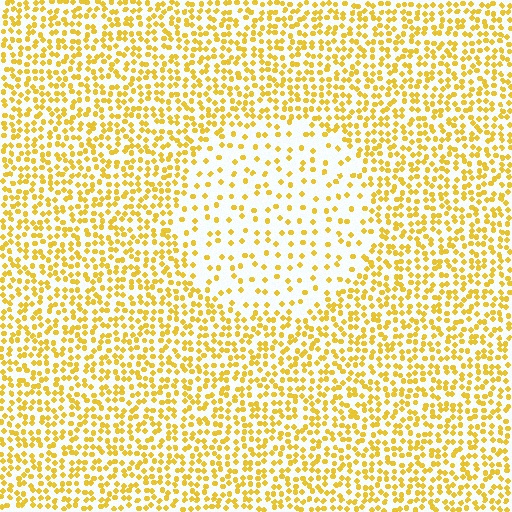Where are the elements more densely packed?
The elements are more densely packed outside the circle boundary.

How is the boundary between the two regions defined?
The boundary is defined by a change in element density (approximately 2.5x ratio). All elements are the same color, size, and shape.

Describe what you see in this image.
The image contains small yellow elements arranged at two different densities. A circle-shaped region is visible where the elements are less densely packed than the surrounding area.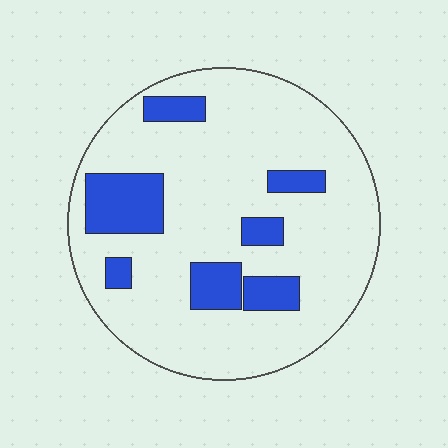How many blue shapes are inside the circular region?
7.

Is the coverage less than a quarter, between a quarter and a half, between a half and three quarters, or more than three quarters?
Less than a quarter.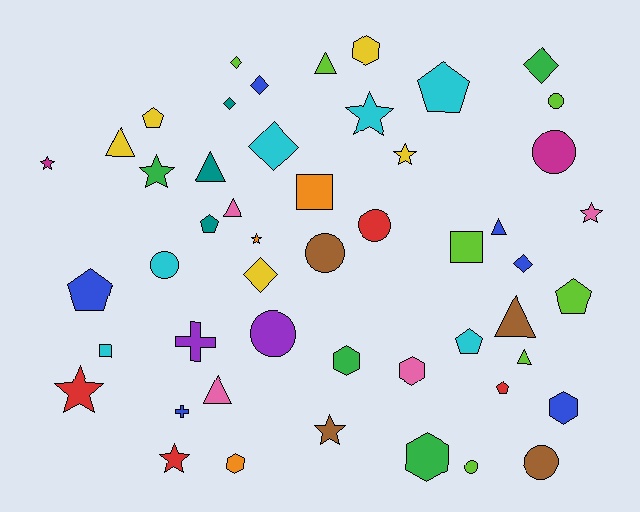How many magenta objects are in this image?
There are 2 magenta objects.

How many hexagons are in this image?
There are 6 hexagons.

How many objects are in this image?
There are 50 objects.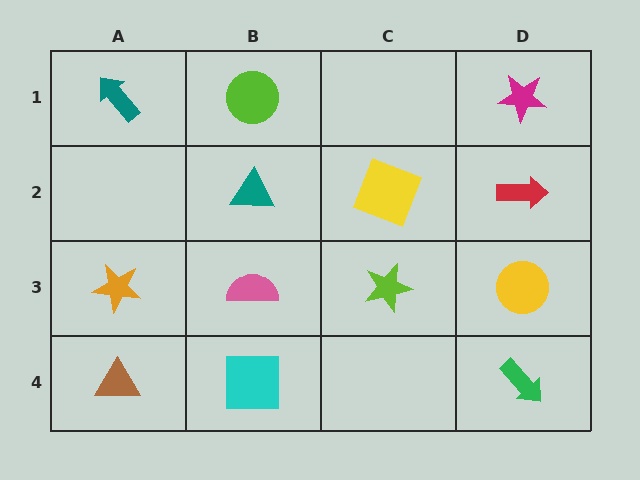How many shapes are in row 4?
3 shapes.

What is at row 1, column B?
A lime circle.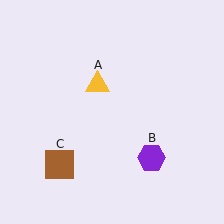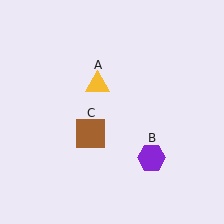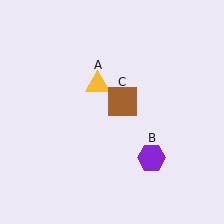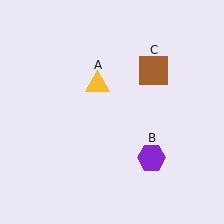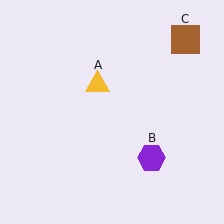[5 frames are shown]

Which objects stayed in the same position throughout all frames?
Yellow triangle (object A) and purple hexagon (object B) remained stationary.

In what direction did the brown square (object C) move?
The brown square (object C) moved up and to the right.